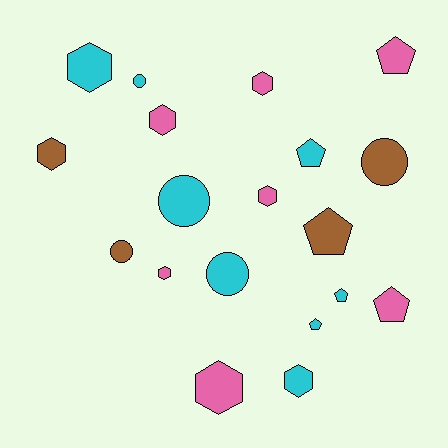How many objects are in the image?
There are 19 objects.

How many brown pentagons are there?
There is 1 brown pentagon.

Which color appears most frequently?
Cyan, with 8 objects.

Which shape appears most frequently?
Hexagon, with 8 objects.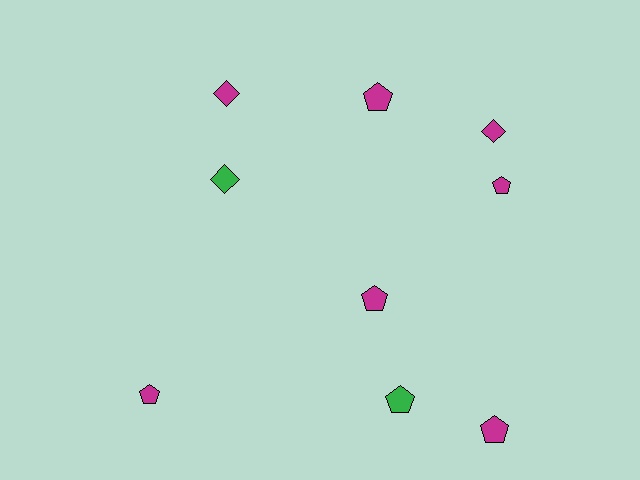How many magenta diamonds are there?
There are 2 magenta diamonds.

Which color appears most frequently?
Magenta, with 7 objects.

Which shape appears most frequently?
Pentagon, with 6 objects.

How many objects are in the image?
There are 9 objects.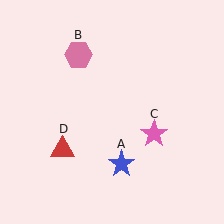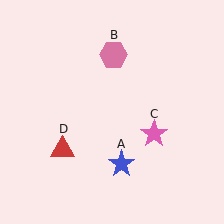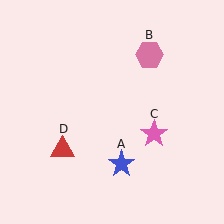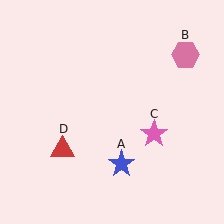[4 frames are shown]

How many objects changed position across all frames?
1 object changed position: pink hexagon (object B).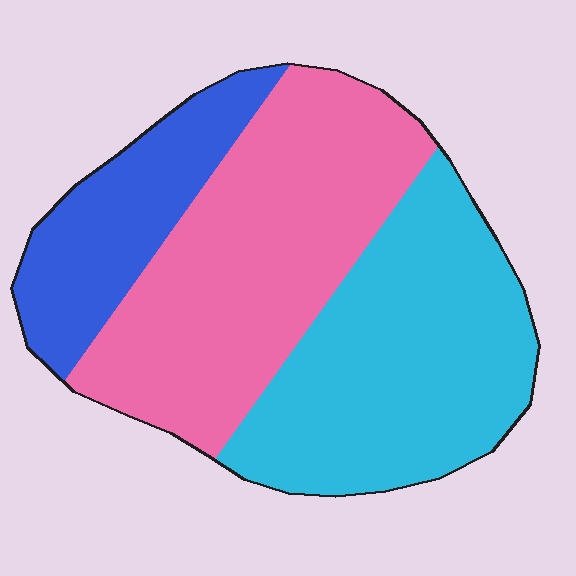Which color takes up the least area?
Blue, at roughly 20%.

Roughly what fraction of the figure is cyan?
Cyan covers around 40% of the figure.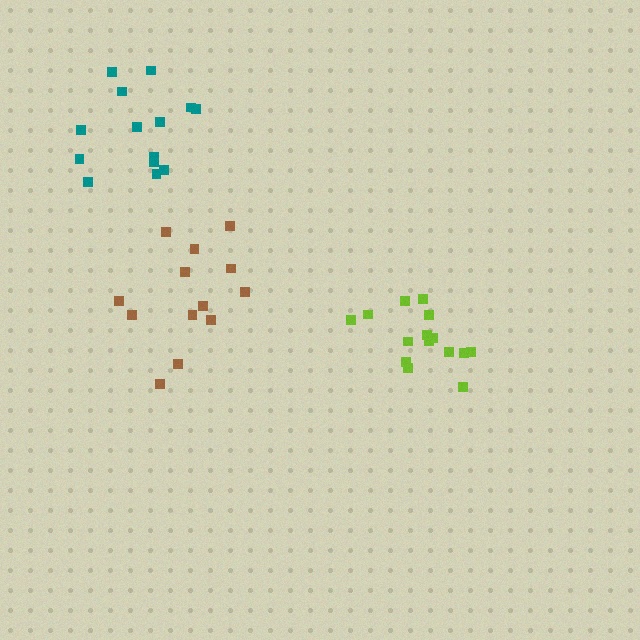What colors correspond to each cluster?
The clusters are colored: lime, brown, teal.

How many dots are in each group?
Group 1: 15 dots, Group 2: 13 dots, Group 3: 14 dots (42 total).